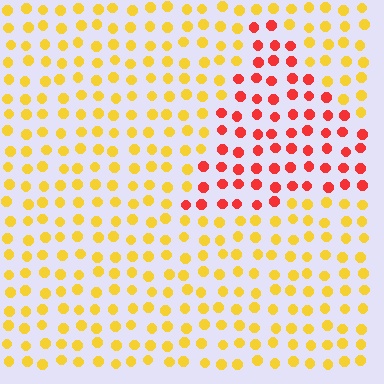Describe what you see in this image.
The image is filled with small yellow elements in a uniform arrangement. A triangle-shaped region is visible where the elements are tinted to a slightly different hue, forming a subtle color boundary.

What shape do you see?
I see a triangle.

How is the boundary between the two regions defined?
The boundary is defined purely by a slight shift in hue (about 50 degrees). Spacing, size, and orientation are identical on both sides.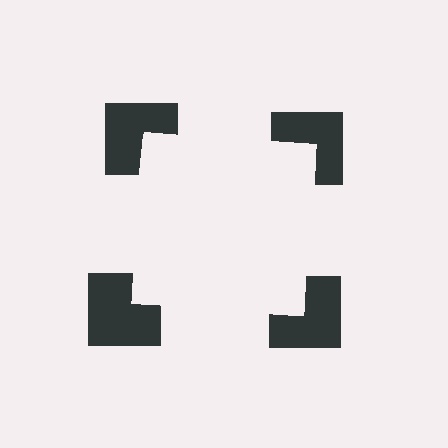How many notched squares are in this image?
There are 4 — one at each vertex of the illusory square.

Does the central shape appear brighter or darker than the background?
It typically appears slightly brighter than the background, even though no actual brightness change is drawn.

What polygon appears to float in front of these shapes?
An illusory square — its edges are inferred from the aligned wedge cuts in the notched squares, not physically drawn.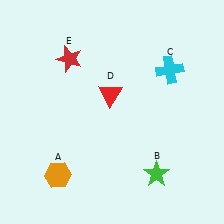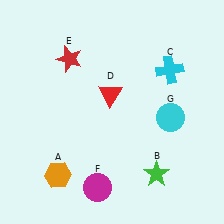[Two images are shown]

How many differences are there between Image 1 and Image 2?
There are 2 differences between the two images.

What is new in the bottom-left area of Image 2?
A magenta circle (F) was added in the bottom-left area of Image 2.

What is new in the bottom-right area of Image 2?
A cyan circle (G) was added in the bottom-right area of Image 2.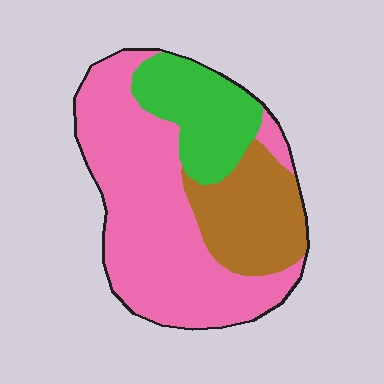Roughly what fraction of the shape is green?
Green covers 21% of the shape.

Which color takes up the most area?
Pink, at roughly 55%.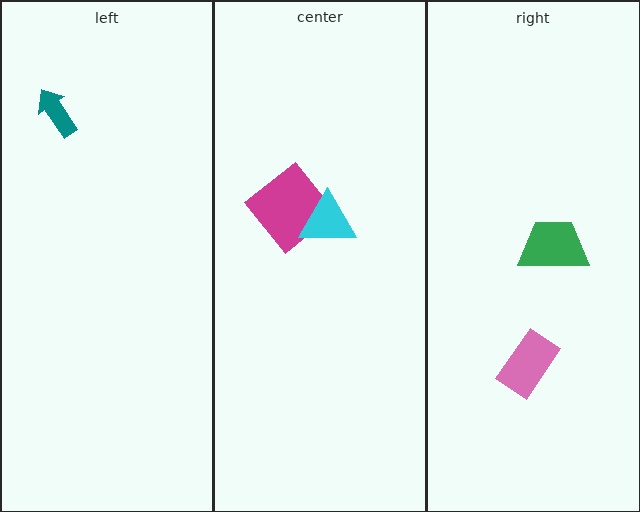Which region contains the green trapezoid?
The right region.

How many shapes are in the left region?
1.